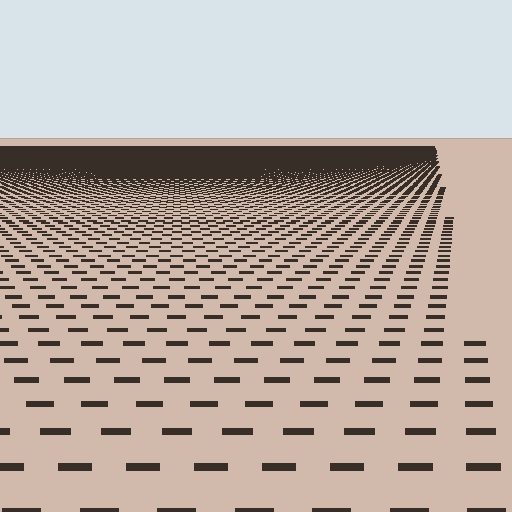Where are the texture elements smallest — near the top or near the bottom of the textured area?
Near the top.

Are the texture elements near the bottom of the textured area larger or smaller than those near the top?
Larger. Near the bottom, elements are closer to the viewer and appear at a bigger on-screen size.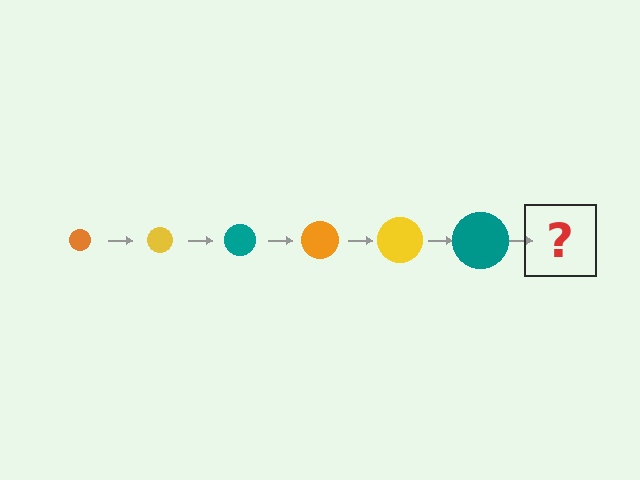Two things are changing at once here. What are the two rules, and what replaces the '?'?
The two rules are that the circle grows larger each step and the color cycles through orange, yellow, and teal. The '?' should be an orange circle, larger than the previous one.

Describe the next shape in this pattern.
It should be an orange circle, larger than the previous one.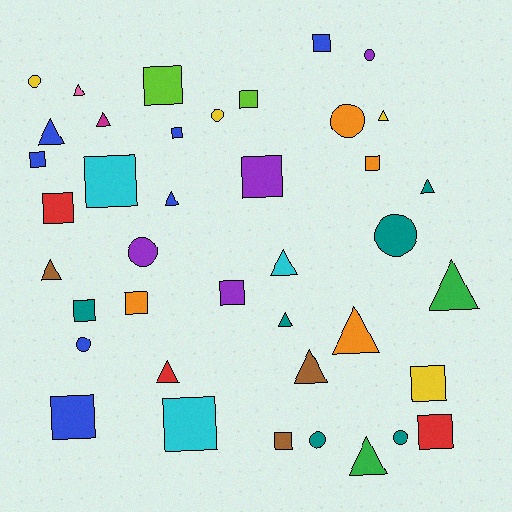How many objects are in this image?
There are 40 objects.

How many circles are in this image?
There are 9 circles.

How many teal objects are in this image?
There are 6 teal objects.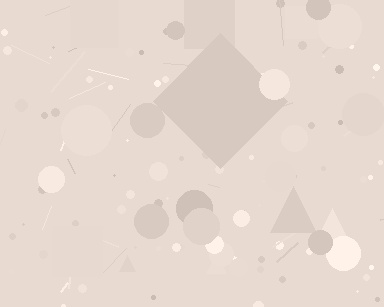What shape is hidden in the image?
A diamond is hidden in the image.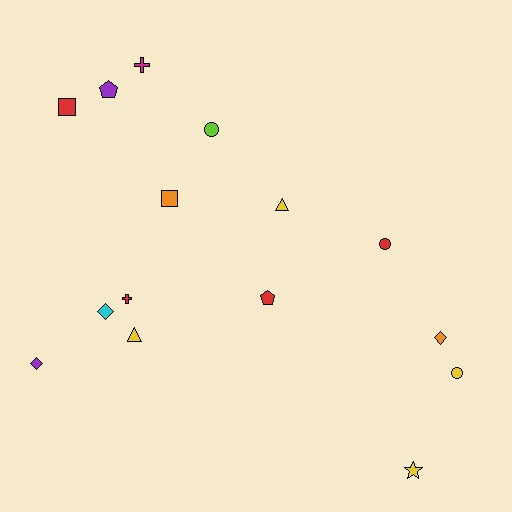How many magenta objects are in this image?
There is 1 magenta object.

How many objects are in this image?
There are 15 objects.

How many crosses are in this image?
There are 2 crosses.